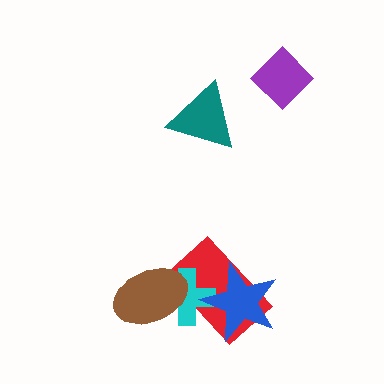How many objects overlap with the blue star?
2 objects overlap with the blue star.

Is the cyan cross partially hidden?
Yes, it is partially covered by another shape.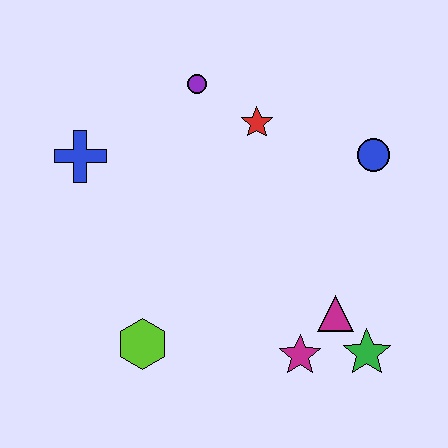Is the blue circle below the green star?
No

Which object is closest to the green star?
The magenta triangle is closest to the green star.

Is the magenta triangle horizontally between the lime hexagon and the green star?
Yes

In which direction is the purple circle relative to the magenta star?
The purple circle is above the magenta star.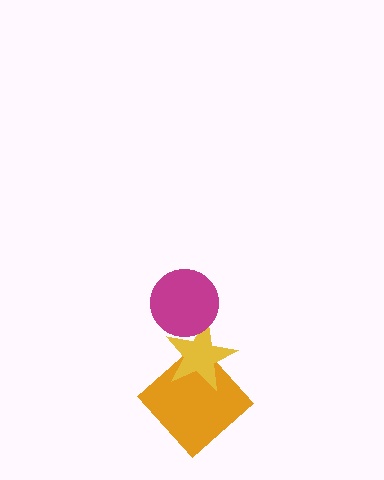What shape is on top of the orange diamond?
The yellow star is on top of the orange diamond.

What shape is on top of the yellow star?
The magenta circle is on top of the yellow star.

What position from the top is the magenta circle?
The magenta circle is 1st from the top.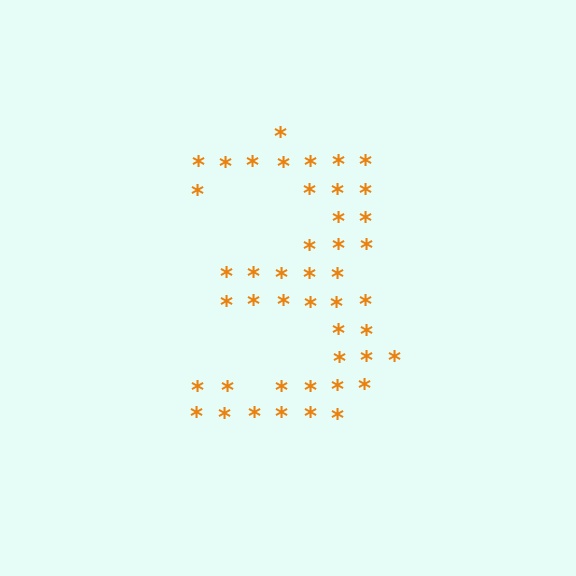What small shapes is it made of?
It is made of small asterisks.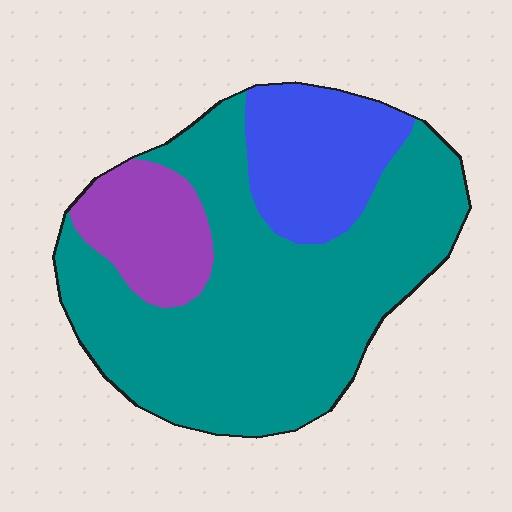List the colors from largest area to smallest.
From largest to smallest: teal, blue, purple.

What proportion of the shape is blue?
Blue takes up between a sixth and a third of the shape.